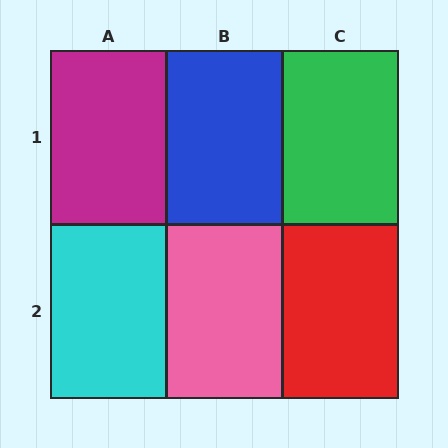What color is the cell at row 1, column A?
Magenta.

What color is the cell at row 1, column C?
Green.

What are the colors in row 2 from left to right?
Cyan, pink, red.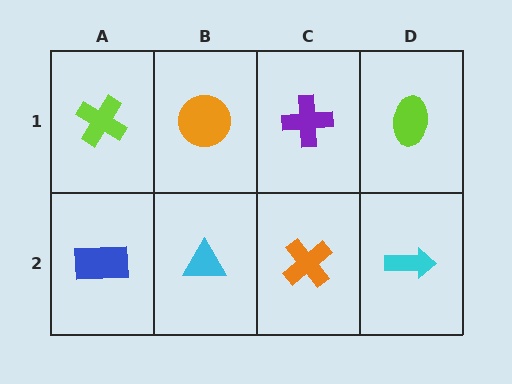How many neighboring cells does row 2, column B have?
3.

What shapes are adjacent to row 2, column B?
An orange circle (row 1, column B), a blue rectangle (row 2, column A), an orange cross (row 2, column C).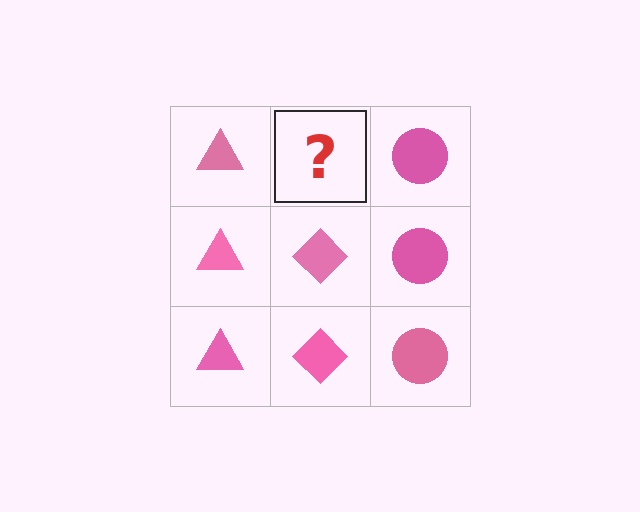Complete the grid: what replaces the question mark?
The question mark should be replaced with a pink diamond.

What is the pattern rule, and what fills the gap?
The rule is that each column has a consistent shape. The gap should be filled with a pink diamond.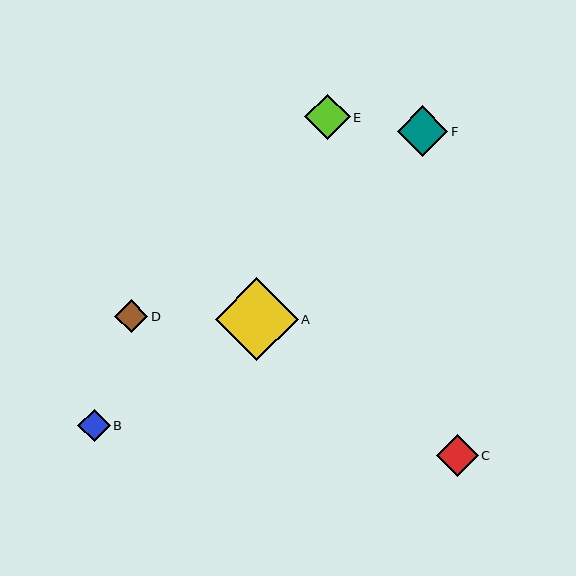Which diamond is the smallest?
Diamond B is the smallest with a size of approximately 32 pixels.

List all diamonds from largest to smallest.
From largest to smallest: A, F, E, C, D, B.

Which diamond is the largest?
Diamond A is the largest with a size of approximately 83 pixels.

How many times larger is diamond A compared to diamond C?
Diamond A is approximately 2.0 times the size of diamond C.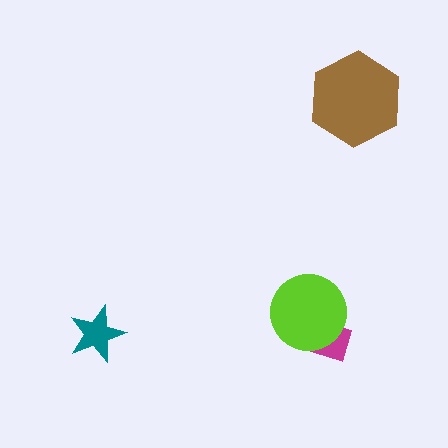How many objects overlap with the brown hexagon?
0 objects overlap with the brown hexagon.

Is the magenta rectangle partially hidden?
Yes, it is partially covered by another shape.